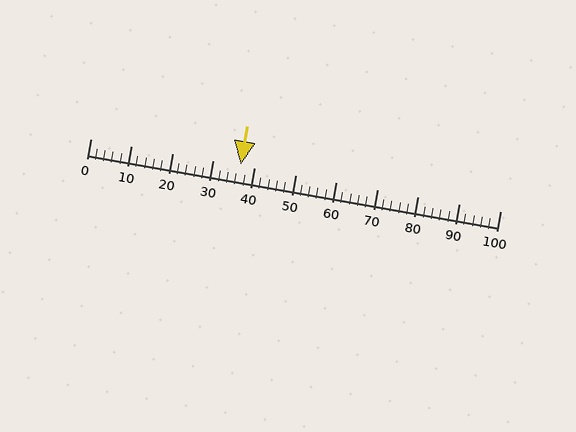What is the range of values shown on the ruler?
The ruler shows values from 0 to 100.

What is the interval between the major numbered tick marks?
The major tick marks are spaced 10 units apart.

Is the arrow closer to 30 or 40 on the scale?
The arrow is closer to 40.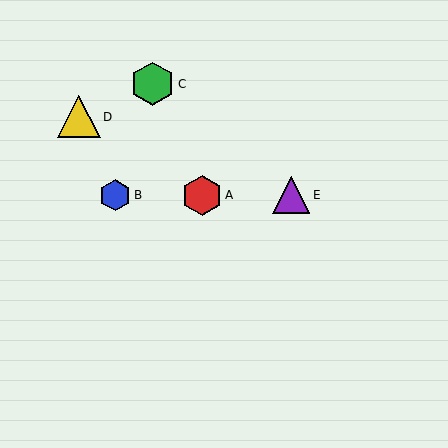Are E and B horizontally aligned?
Yes, both are at y≈195.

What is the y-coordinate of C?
Object C is at y≈84.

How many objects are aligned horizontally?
3 objects (A, B, E) are aligned horizontally.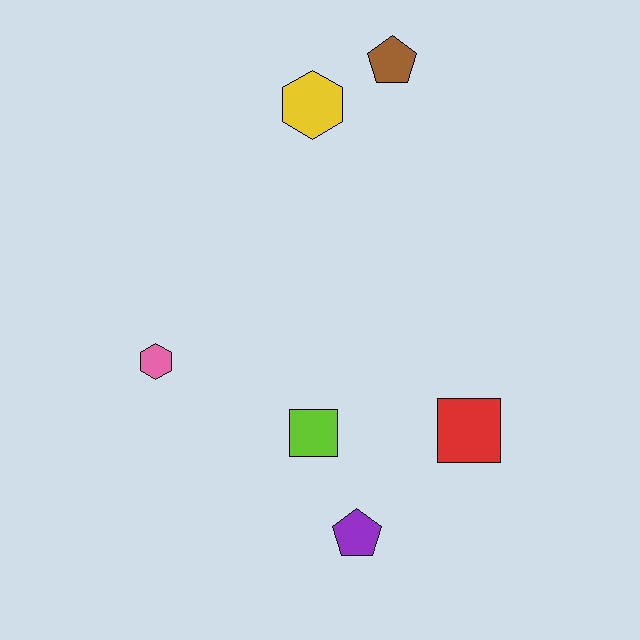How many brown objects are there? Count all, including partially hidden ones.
There is 1 brown object.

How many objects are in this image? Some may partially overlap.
There are 6 objects.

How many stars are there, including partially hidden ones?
There are no stars.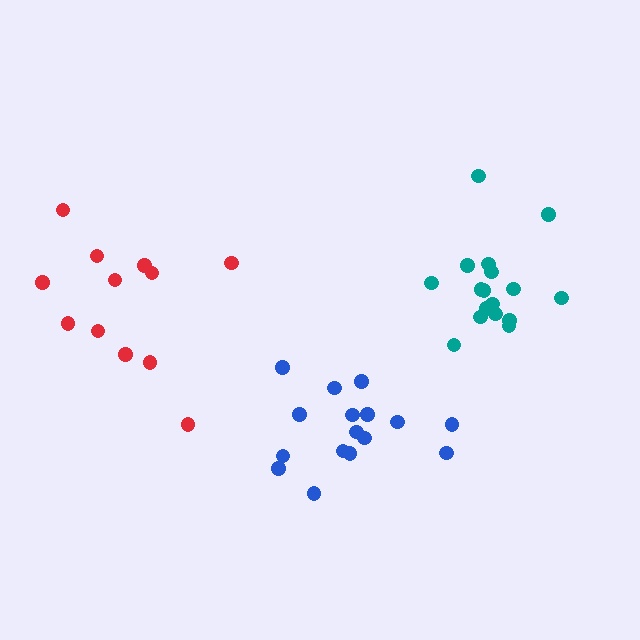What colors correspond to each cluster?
The clusters are colored: teal, red, blue.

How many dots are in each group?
Group 1: 17 dots, Group 2: 12 dots, Group 3: 16 dots (45 total).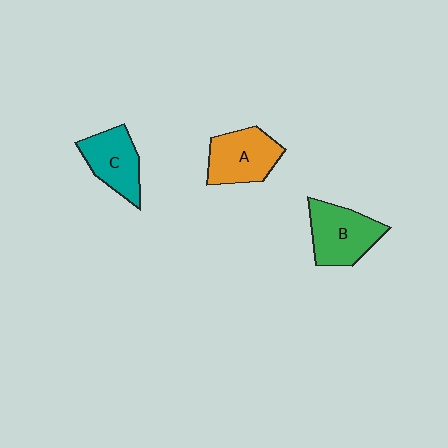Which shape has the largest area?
Shape B (green).